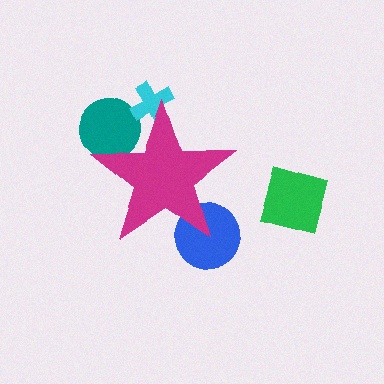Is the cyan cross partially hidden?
Yes, the cyan cross is partially hidden behind the magenta star.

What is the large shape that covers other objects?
A magenta star.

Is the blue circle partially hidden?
Yes, the blue circle is partially hidden behind the magenta star.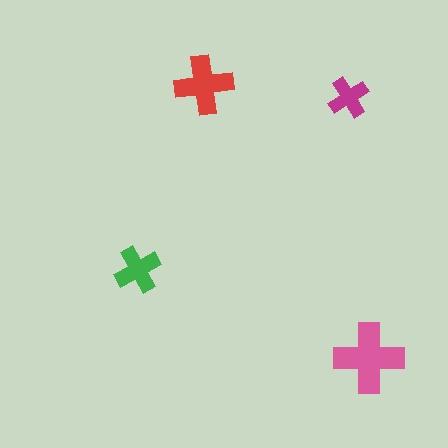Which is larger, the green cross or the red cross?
The red one.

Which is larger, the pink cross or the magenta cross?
The pink one.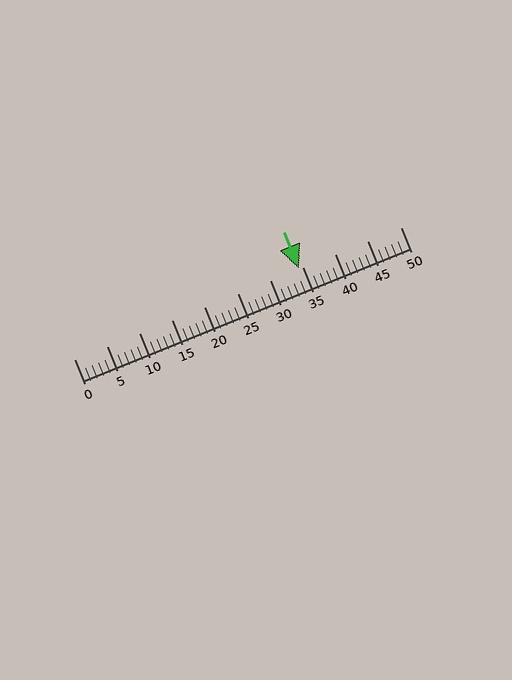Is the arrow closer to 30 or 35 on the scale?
The arrow is closer to 35.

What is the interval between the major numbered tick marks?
The major tick marks are spaced 5 units apart.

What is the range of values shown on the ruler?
The ruler shows values from 0 to 50.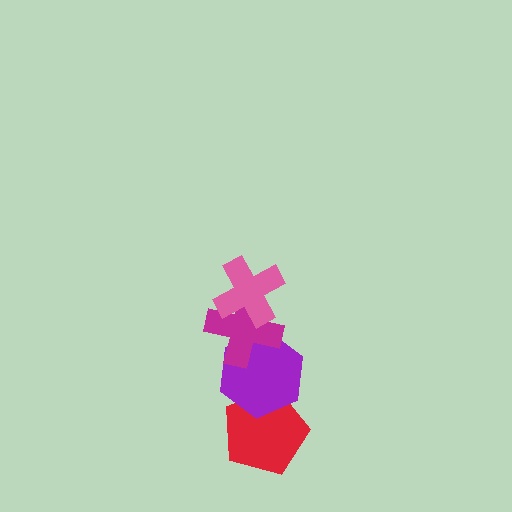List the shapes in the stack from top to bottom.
From top to bottom: the pink cross, the magenta cross, the purple hexagon, the red pentagon.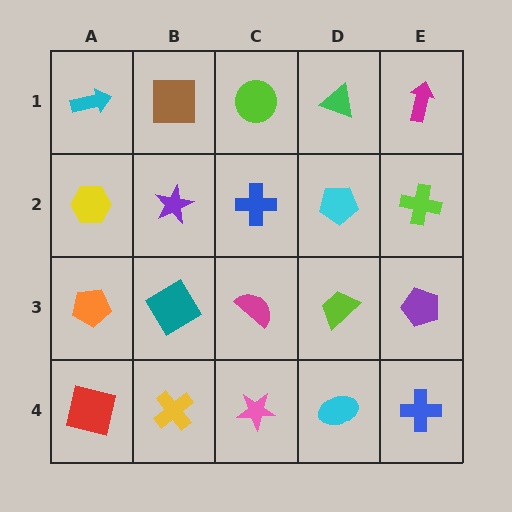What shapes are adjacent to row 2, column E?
A magenta arrow (row 1, column E), a purple pentagon (row 3, column E), a cyan pentagon (row 2, column D).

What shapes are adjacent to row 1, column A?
A yellow hexagon (row 2, column A), a brown square (row 1, column B).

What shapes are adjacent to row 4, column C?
A magenta semicircle (row 3, column C), a yellow cross (row 4, column B), a cyan ellipse (row 4, column D).